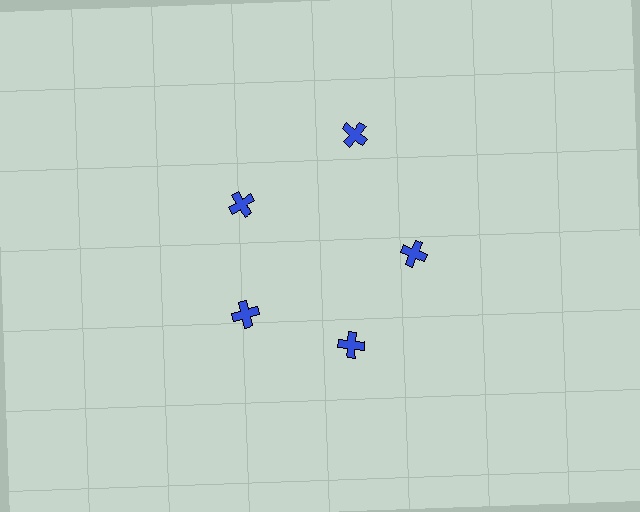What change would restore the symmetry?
The symmetry would be restored by moving it inward, back onto the ring so that all 5 crosses sit at equal angles and equal distance from the center.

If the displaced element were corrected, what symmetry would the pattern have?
It would have 5-fold rotational symmetry — the pattern would map onto itself every 72 degrees.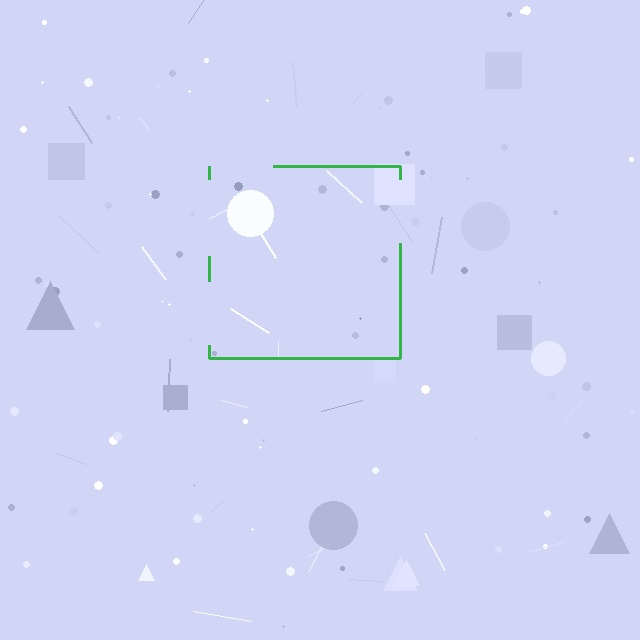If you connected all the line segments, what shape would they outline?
They would outline a square.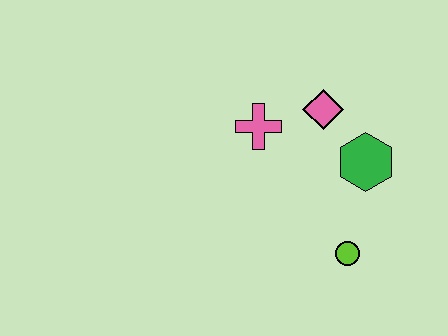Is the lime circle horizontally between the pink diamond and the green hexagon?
Yes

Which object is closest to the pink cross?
The pink diamond is closest to the pink cross.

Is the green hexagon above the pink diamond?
No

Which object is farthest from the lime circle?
The pink cross is farthest from the lime circle.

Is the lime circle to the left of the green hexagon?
Yes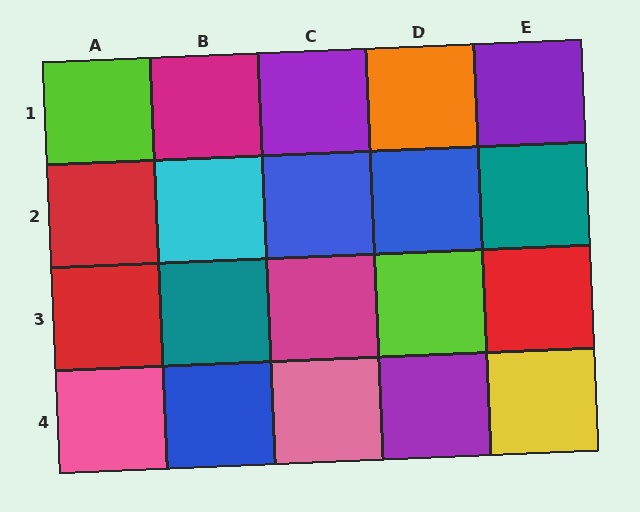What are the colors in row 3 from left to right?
Red, teal, magenta, lime, red.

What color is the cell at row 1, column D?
Orange.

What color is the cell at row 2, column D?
Blue.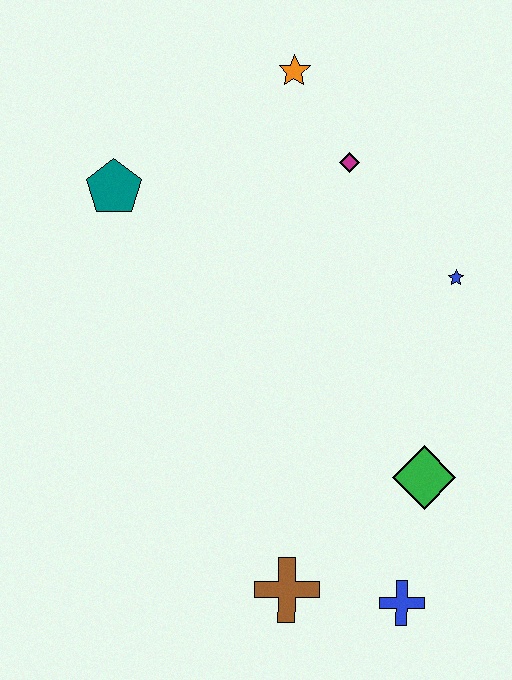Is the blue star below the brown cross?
No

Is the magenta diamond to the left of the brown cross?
No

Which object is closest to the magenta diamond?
The orange star is closest to the magenta diamond.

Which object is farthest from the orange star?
The blue cross is farthest from the orange star.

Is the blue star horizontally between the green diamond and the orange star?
No